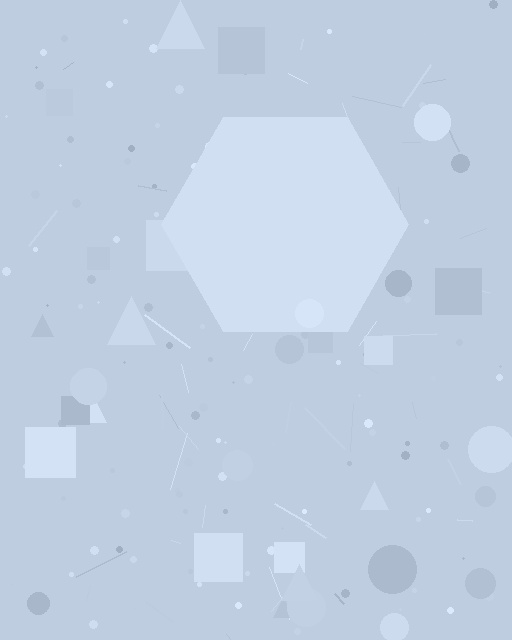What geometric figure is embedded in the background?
A hexagon is embedded in the background.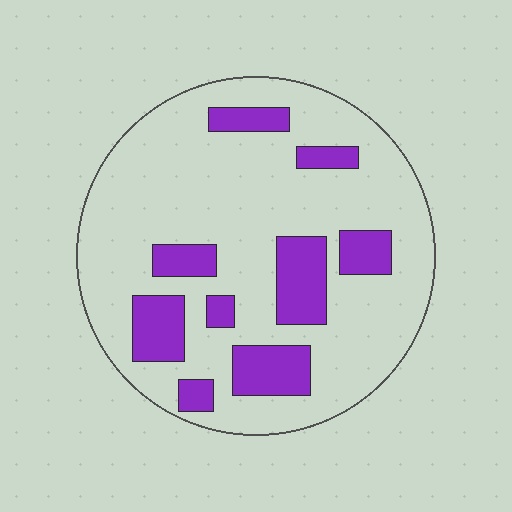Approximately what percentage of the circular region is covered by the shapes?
Approximately 20%.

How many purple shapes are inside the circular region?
9.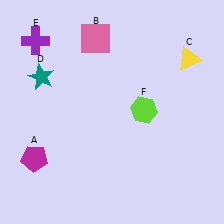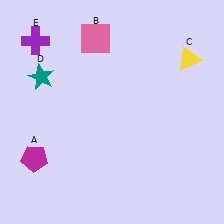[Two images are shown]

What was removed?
The lime hexagon (F) was removed in Image 2.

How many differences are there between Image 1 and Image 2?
There is 1 difference between the two images.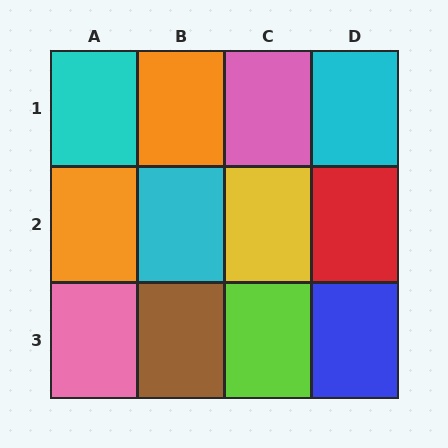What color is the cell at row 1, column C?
Pink.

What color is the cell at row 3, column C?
Lime.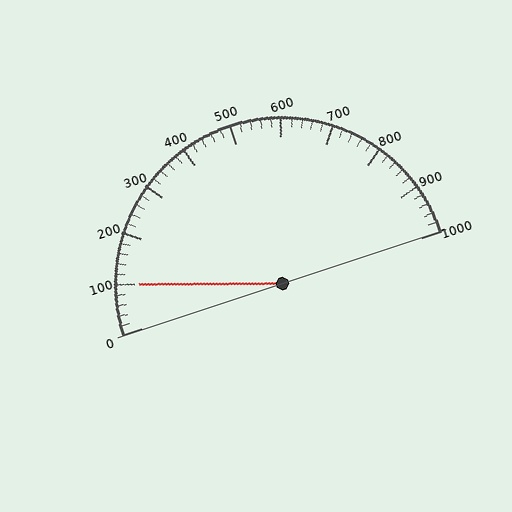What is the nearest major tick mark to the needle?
The nearest major tick mark is 100.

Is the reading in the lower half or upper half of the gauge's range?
The reading is in the lower half of the range (0 to 1000).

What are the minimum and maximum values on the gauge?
The gauge ranges from 0 to 1000.